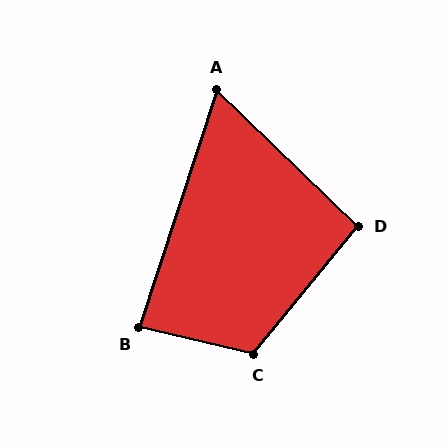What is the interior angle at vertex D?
Approximately 95 degrees (approximately right).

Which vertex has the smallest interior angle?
A, at approximately 64 degrees.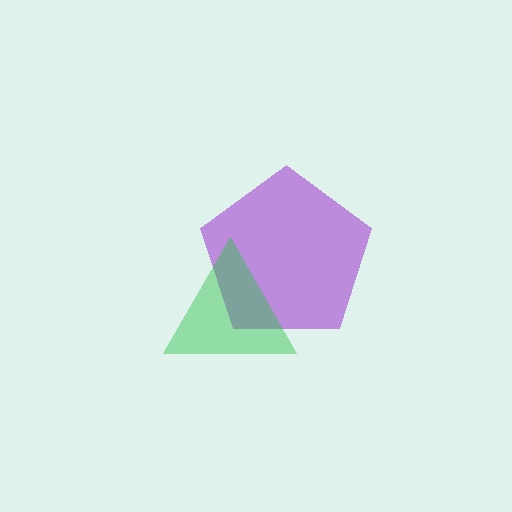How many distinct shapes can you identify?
There are 2 distinct shapes: a purple pentagon, a green triangle.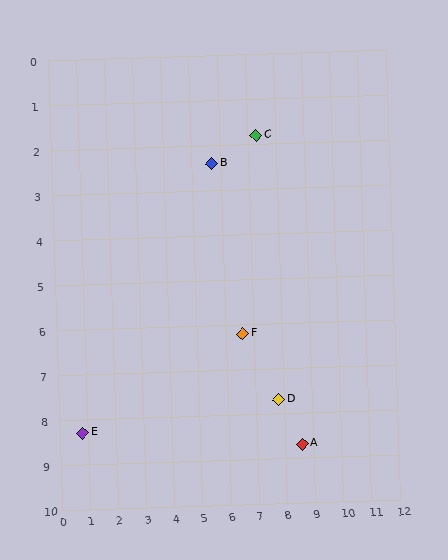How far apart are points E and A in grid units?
Points E and A are about 7.8 grid units apart.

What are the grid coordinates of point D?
Point D is at approximately (7.8, 7.7).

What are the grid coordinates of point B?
Point B is at approximately (5.7, 2.4).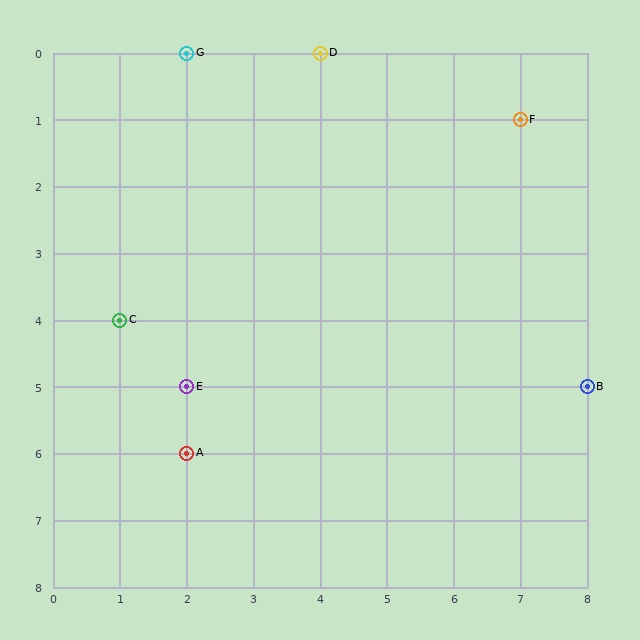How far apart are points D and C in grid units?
Points D and C are 3 columns and 4 rows apart (about 5.0 grid units diagonally).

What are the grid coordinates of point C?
Point C is at grid coordinates (1, 4).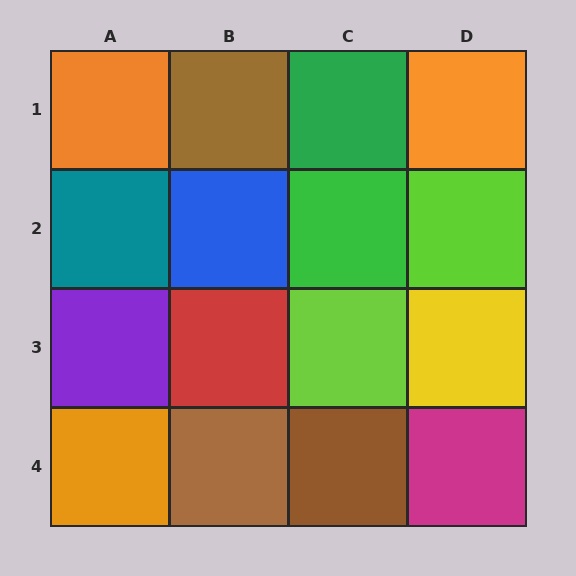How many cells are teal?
1 cell is teal.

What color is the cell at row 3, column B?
Red.